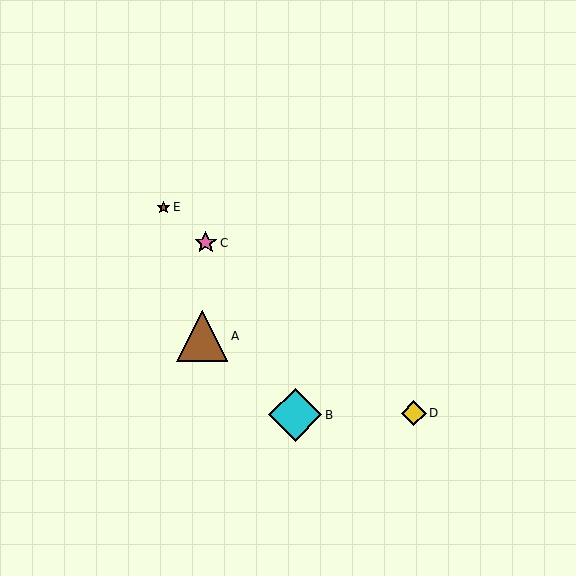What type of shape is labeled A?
Shape A is a brown triangle.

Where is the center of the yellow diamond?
The center of the yellow diamond is at (414, 413).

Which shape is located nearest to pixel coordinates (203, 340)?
The brown triangle (labeled A) at (202, 336) is nearest to that location.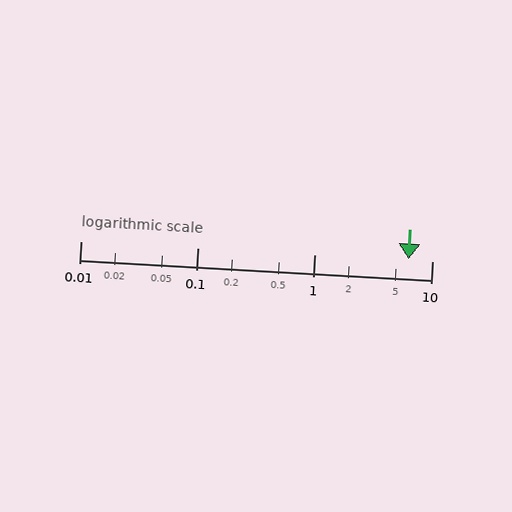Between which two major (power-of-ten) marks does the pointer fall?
The pointer is between 1 and 10.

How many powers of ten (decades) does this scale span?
The scale spans 3 decades, from 0.01 to 10.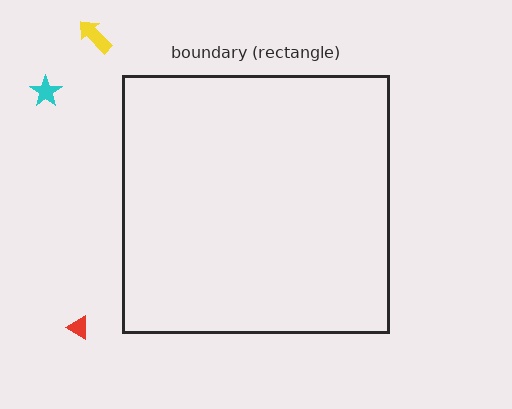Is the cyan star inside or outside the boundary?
Outside.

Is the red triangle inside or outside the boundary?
Outside.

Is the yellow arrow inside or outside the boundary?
Outside.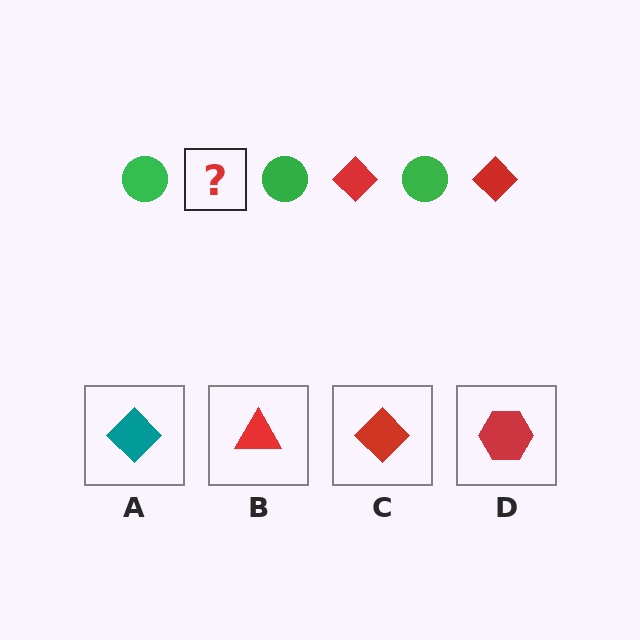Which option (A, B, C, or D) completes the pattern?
C.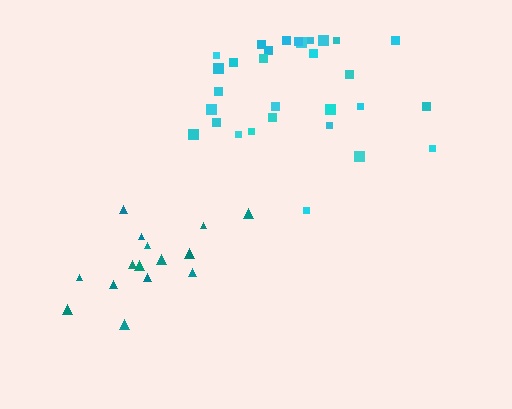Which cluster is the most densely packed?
Teal.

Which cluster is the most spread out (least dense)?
Cyan.